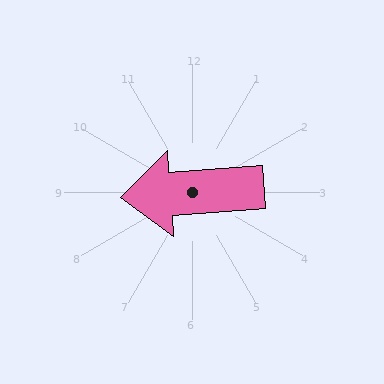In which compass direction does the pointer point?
West.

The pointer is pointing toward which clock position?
Roughly 9 o'clock.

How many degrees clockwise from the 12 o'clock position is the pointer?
Approximately 266 degrees.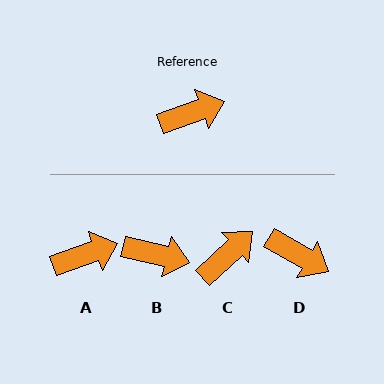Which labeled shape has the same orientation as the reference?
A.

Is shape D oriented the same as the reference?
No, it is off by about 50 degrees.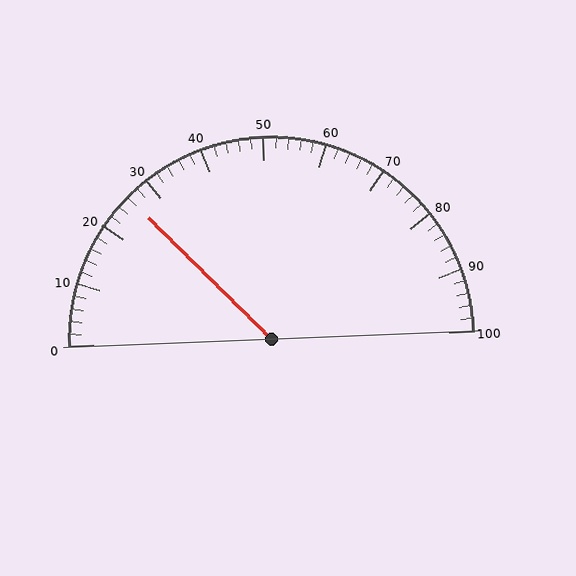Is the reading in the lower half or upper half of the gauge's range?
The reading is in the lower half of the range (0 to 100).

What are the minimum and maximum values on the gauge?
The gauge ranges from 0 to 100.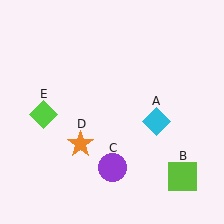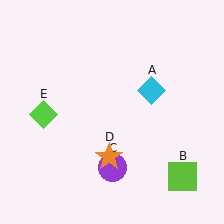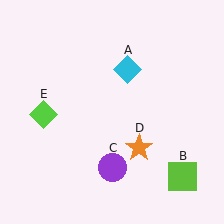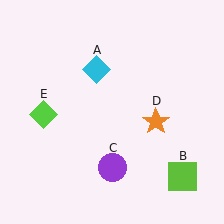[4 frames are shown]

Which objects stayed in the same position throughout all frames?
Lime square (object B) and purple circle (object C) and lime diamond (object E) remained stationary.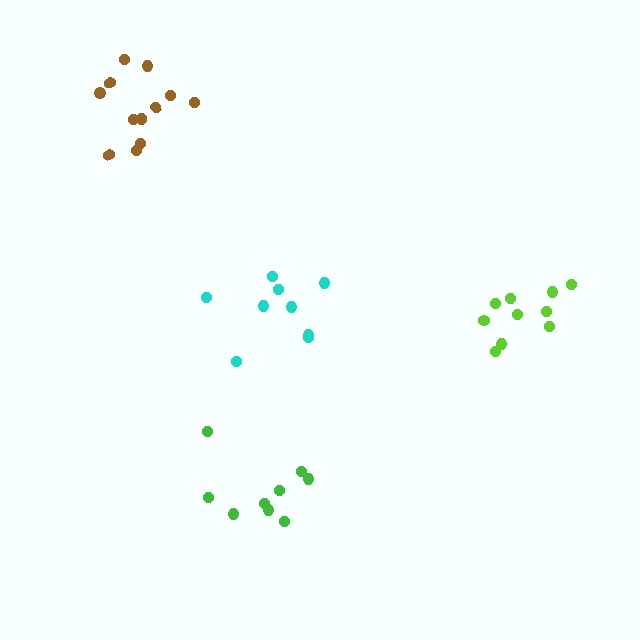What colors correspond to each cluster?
The clusters are colored: green, cyan, lime, brown.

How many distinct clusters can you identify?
There are 4 distinct clusters.